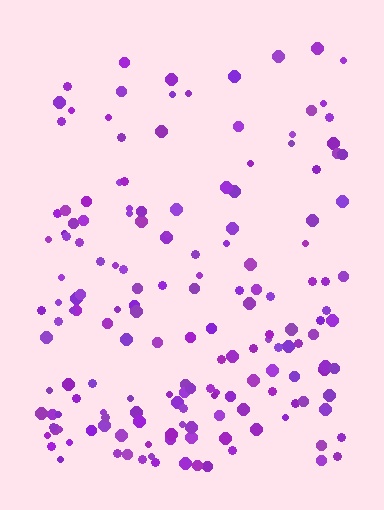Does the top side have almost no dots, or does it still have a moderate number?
Still a moderate number, just noticeably fewer than the bottom.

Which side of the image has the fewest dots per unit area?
The top.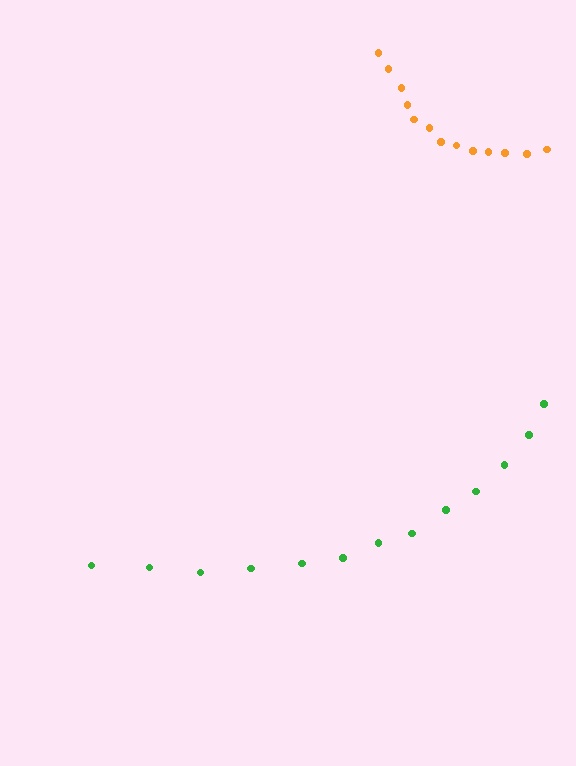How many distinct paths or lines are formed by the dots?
There are 2 distinct paths.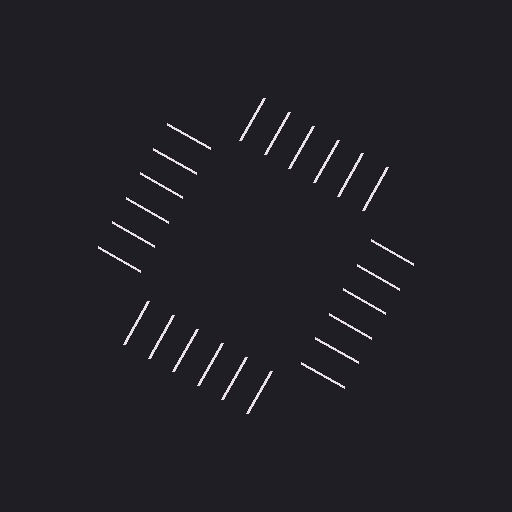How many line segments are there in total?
24 — 6 along each of the 4 edges.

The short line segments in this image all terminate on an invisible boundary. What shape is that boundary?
An illusory square — the line segments terminate on its edges but no continuous stroke is drawn.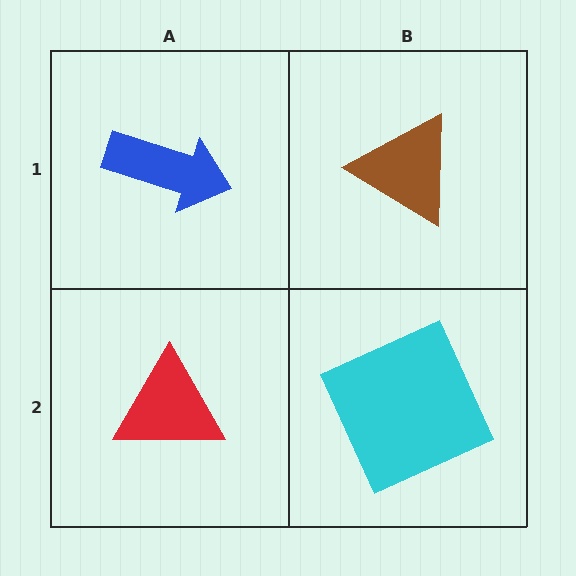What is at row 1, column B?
A brown triangle.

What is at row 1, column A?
A blue arrow.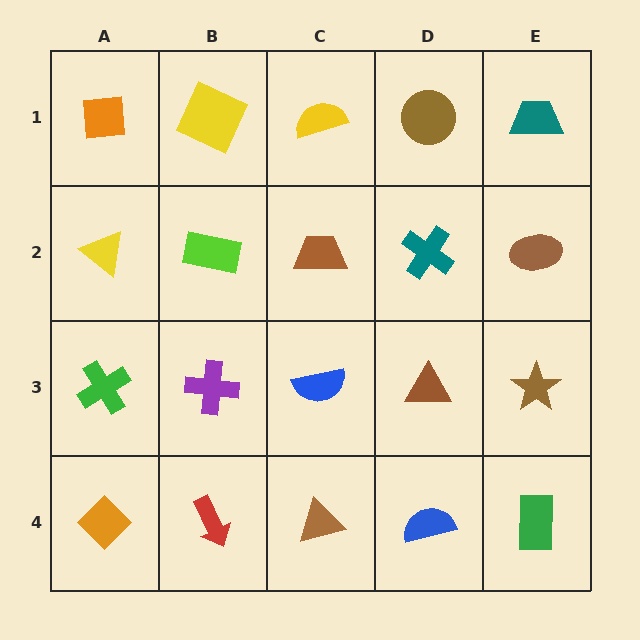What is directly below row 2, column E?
A brown star.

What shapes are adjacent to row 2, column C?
A yellow semicircle (row 1, column C), a blue semicircle (row 3, column C), a lime rectangle (row 2, column B), a teal cross (row 2, column D).